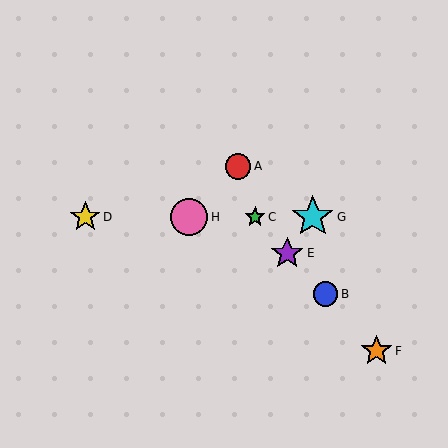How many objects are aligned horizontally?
4 objects (C, D, G, H) are aligned horizontally.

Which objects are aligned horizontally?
Objects C, D, G, H are aligned horizontally.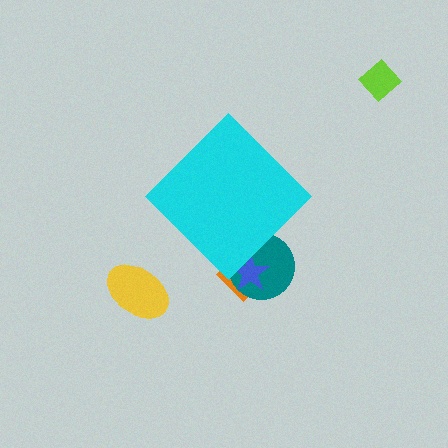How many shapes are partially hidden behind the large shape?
3 shapes are partially hidden.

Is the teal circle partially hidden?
Yes, the teal circle is partially hidden behind the cyan diamond.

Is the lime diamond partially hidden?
No, the lime diamond is fully visible.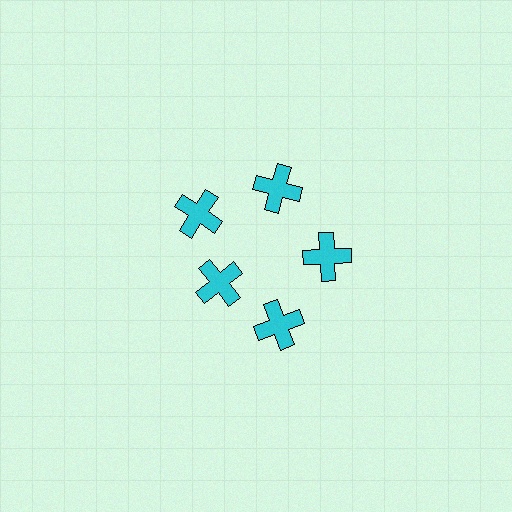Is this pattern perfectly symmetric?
No. The 5 cyan crosses are arranged in a ring, but one element near the 8 o'clock position is pulled inward toward the center, breaking the 5-fold rotational symmetry.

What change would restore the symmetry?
The symmetry would be restored by moving it outward, back onto the ring so that all 5 crosses sit at equal angles and equal distance from the center.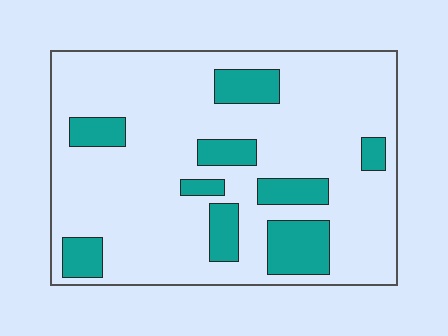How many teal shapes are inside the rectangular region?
9.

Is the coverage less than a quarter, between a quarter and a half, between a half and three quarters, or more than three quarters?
Less than a quarter.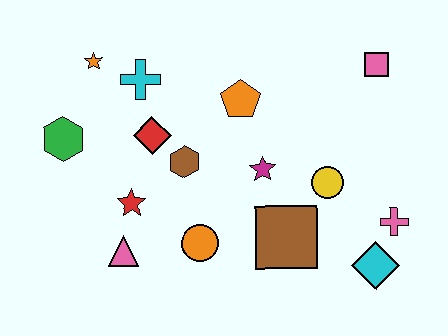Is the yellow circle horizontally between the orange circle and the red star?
No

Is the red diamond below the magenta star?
No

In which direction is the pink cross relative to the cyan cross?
The pink cross is to the right of the cyan cross.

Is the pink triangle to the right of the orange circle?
No